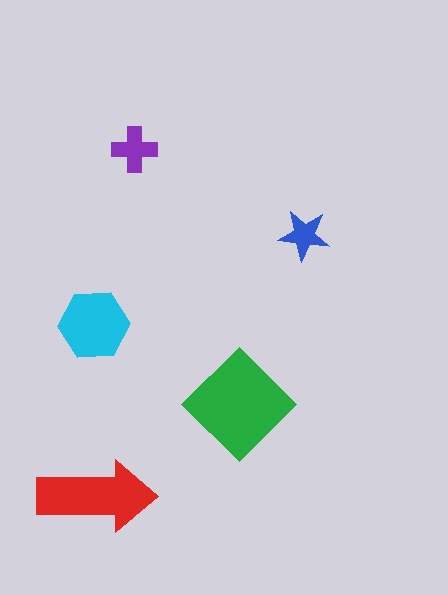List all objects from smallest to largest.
The blue star, the purple cross, the cyan hexagon, the red arrow, the green diamond.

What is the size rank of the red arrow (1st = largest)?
2nd.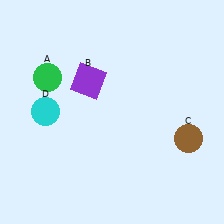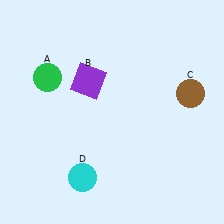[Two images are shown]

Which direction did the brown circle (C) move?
The brown circle (C) moved up.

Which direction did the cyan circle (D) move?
The cyan circle (D) moved down.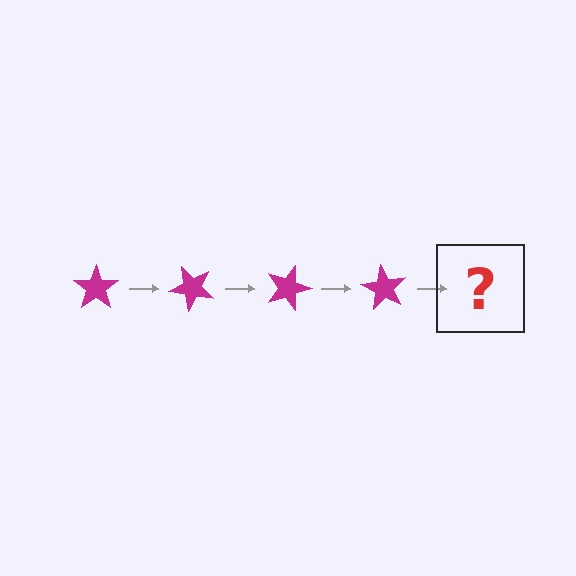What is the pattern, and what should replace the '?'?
The pattern is that the star rotates 45 degrees each step. The '?' should be a magenta star rotated 180 degrees.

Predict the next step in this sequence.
The next step is a magenta star rotated 180 degrees.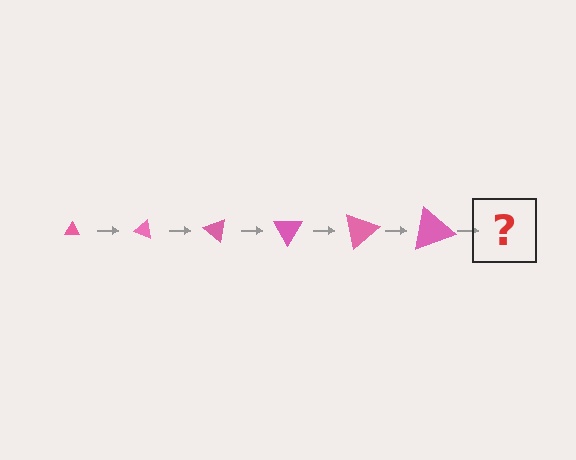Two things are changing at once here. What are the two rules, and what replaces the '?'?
The two rules are that the triangle grows larger each step and it rotates 20 degrees each step. The '?' should be a triangle, larger than the previous one and rotated 120 degrees from the start.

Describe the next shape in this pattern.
It should be a triangle, larger than the previous one and rotated 120 degrees from the start.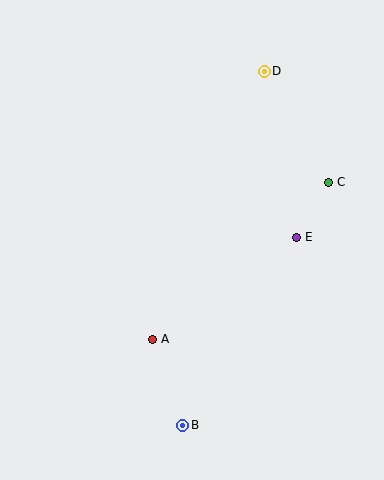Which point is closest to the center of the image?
Point E at (297, 237) is closest to the center.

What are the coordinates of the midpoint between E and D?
The midpoint between E and D is at (281, 154).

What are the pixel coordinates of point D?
Point D is at (264, 71).